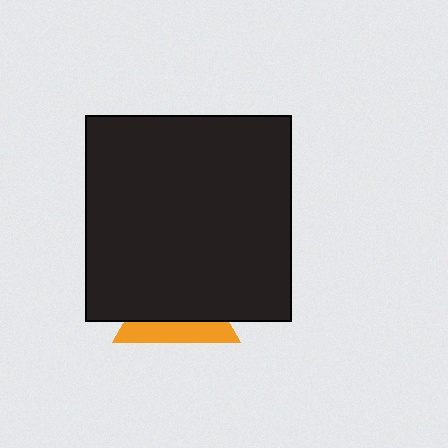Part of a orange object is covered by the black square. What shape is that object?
It is a triangle.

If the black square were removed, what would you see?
You would see the complete orange triangle.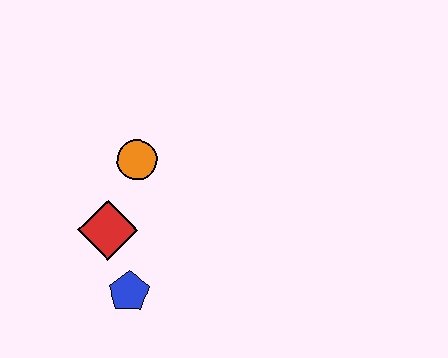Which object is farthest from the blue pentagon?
The orange circle is farthest from the blue pentagon.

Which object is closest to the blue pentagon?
The red diamond is closest to the blue pentagon.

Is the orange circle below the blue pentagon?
No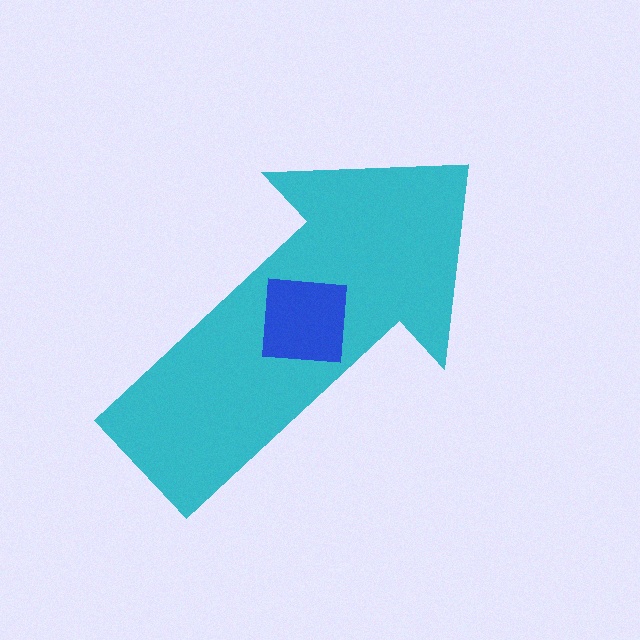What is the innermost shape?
The blue square.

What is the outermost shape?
The cyan arrow.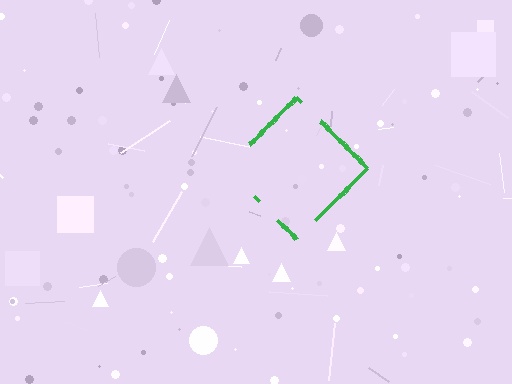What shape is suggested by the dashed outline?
The dashed outline suggests a diamond.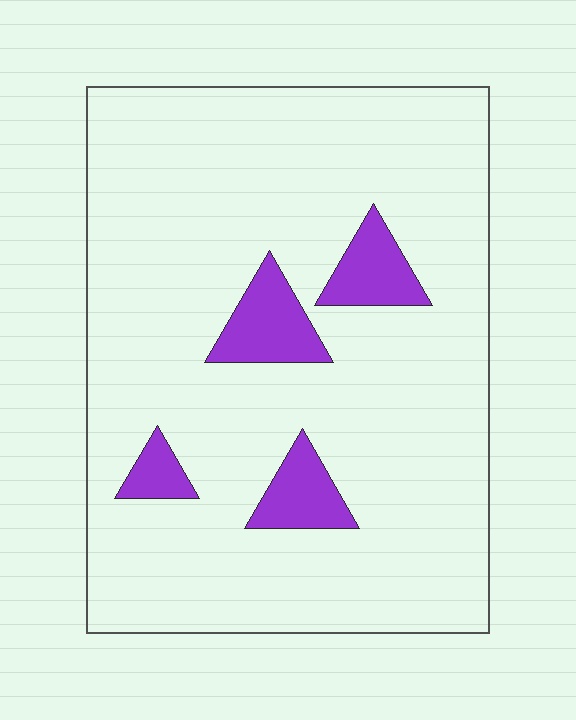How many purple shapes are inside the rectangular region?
4.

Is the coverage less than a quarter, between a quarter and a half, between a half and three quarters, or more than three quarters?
Less than a quarter.